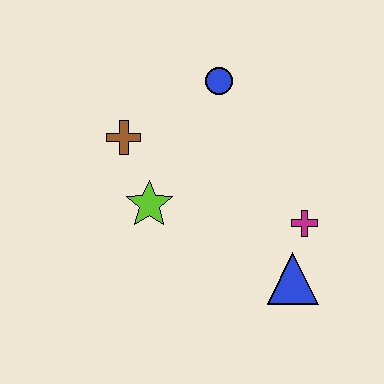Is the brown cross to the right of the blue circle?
No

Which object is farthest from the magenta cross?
The brown cross is farthest from the magenta cross.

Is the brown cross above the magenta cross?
Yes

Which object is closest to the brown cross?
The lime star is closest to the brown cross.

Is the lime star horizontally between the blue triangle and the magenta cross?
No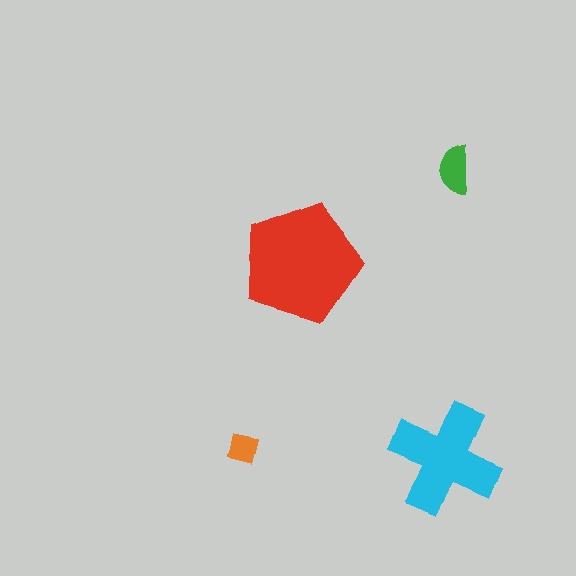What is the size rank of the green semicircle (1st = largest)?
3rd.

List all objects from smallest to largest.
The orange square, the green semicircle, the cyan cross, the red pentagon.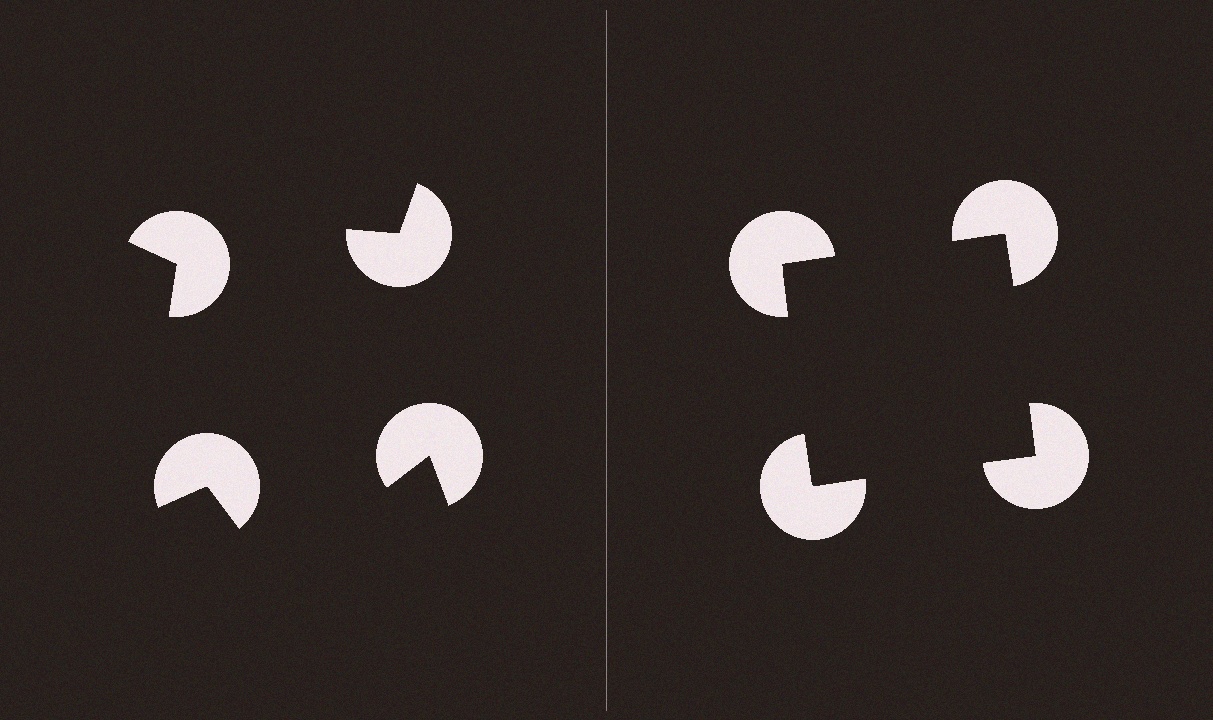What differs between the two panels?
The pac-man discs are positioned identically on both sides; only the wedge orientations differ. On the right they align to a square; on the left they are misaligned.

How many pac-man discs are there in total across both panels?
8 — 4 on each side.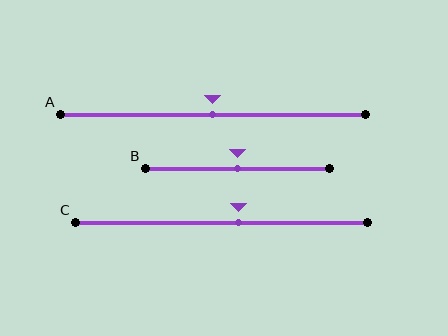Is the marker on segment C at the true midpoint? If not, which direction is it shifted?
No, the marker on segment C is shifted to the right by about 6% of the segment length.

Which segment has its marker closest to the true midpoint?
Segment A has its marker closest to the true midpoint.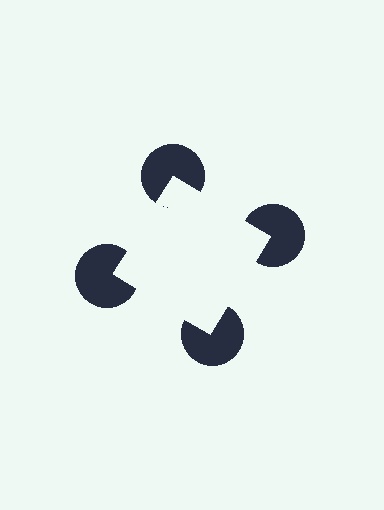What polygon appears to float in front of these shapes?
An illusory square — its edges are inferred from the aligned wedge cuts in the pac-man discs, not physically drawn.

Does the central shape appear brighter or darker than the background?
It typically appears slightly brighter than the background, even though no actual brightness change is drawn.